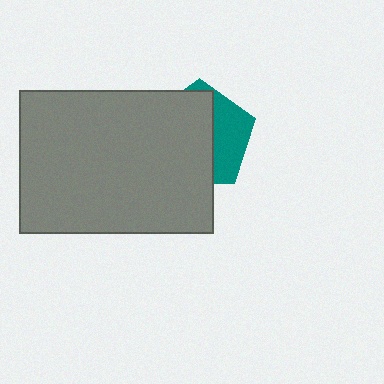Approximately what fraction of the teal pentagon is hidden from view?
Roughly 65% of the teal pentagon is hidden behind the gray rectangle.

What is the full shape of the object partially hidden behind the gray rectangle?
The partially hidden object is a teal pentagon.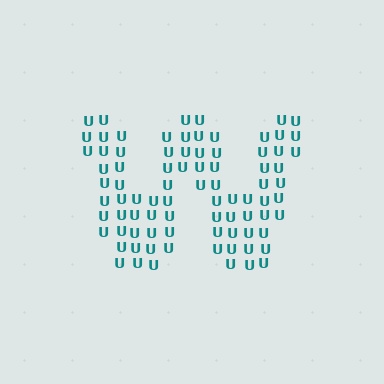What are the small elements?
The small elements are letter U's.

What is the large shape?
The large shape is the letter W.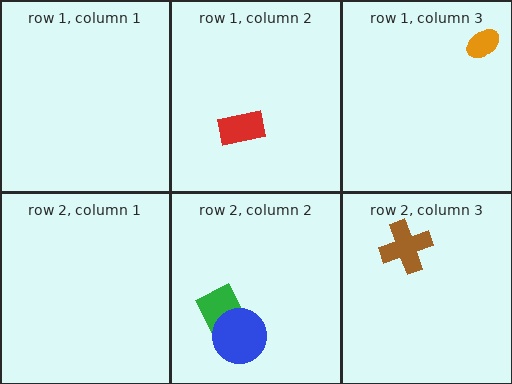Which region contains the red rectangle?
The row 1, column 2 region.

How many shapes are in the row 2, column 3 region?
1.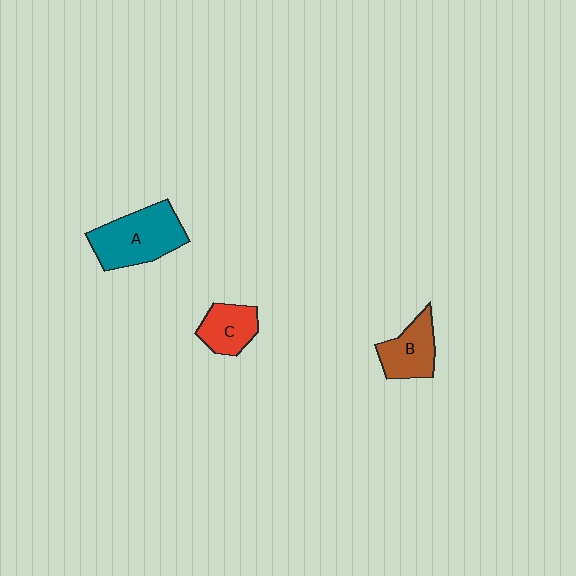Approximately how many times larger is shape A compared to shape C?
Approximately 1.8 times.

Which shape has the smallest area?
Shape C (red).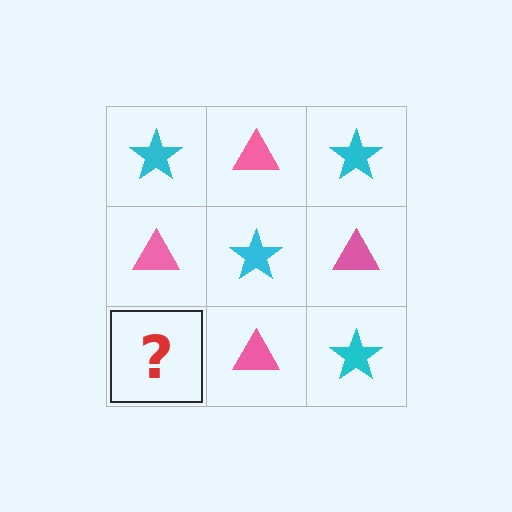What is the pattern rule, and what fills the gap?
The rule is that it alternates cyan star and pink triangle in a checkerboard pattern. The gap should be filled with a cyan star.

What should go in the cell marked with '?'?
The missing cell should contain a cyan star.